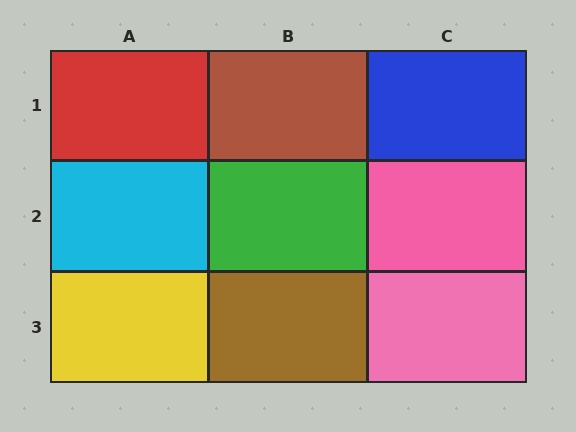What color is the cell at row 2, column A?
Cyan.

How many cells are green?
1 cell is green.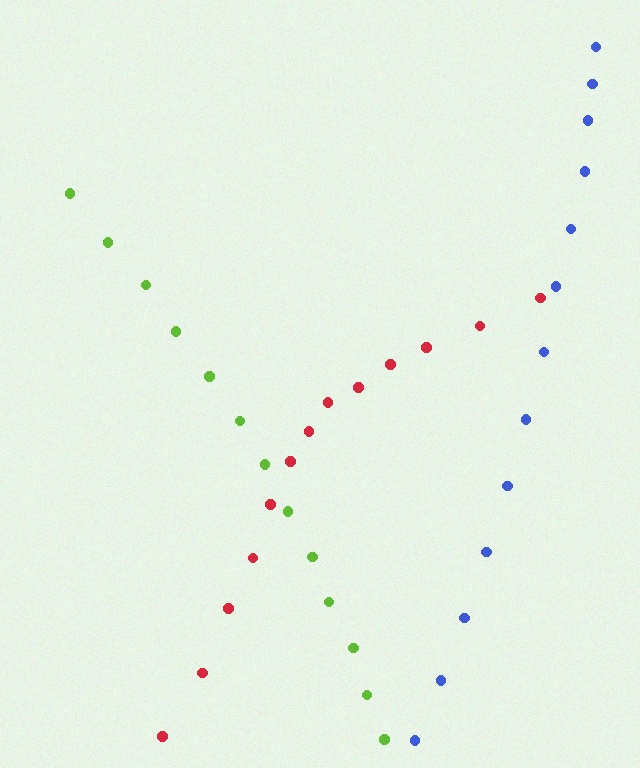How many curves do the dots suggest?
There are 3 distinct paths.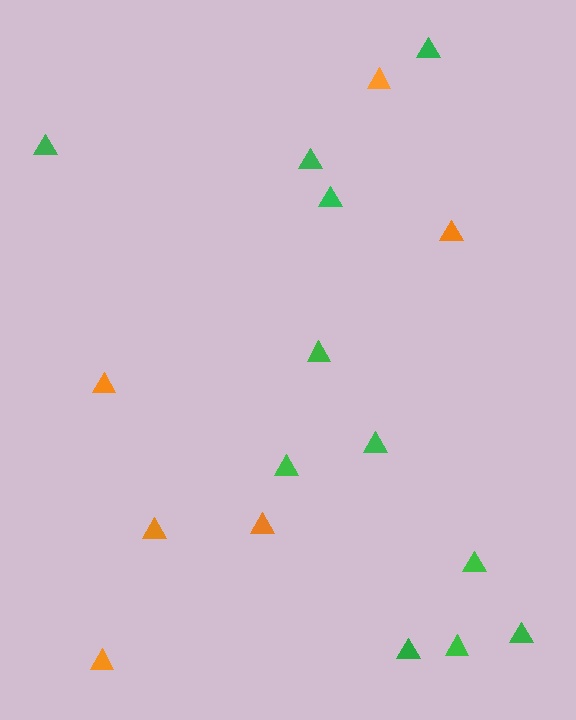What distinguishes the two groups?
There are 2 groups: one group of green triangles (11) and one group of orange triangles (6).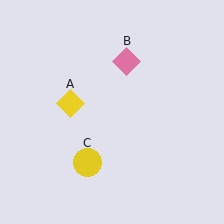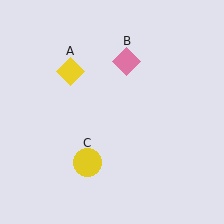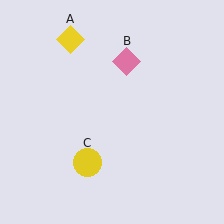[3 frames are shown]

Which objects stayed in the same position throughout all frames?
Pink diamond (object B) and yellow circle (object C) remained stationary.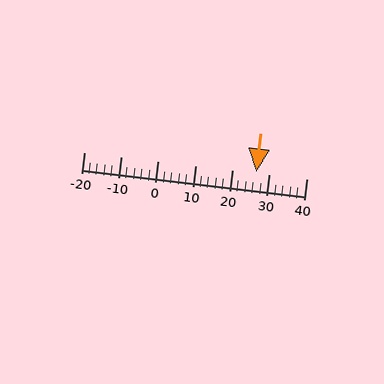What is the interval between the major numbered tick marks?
The major tick marks are spaced 10 units apart.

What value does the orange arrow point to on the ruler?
The orange arrow points to approximately 26.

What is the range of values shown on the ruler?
The ruler shows values from -20 to 40.